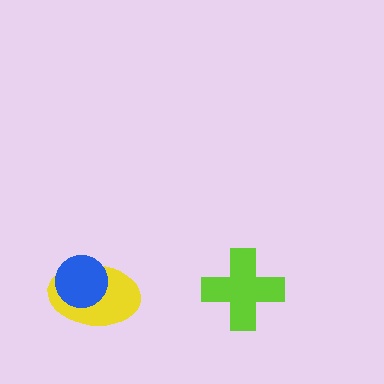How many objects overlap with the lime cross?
0 objects overlap with the lime cross.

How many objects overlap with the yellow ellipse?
1 object overlaps with the yellow ellipse.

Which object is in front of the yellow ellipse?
The blue circle is in front of the yellow ellipse.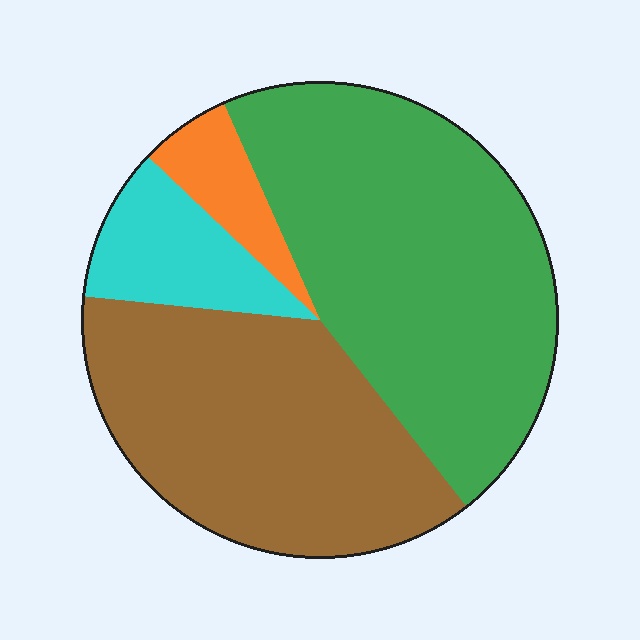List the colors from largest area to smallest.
From largest to smallest: green, brown, cyan, orange.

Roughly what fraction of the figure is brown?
Brown covers about 35% of the figure.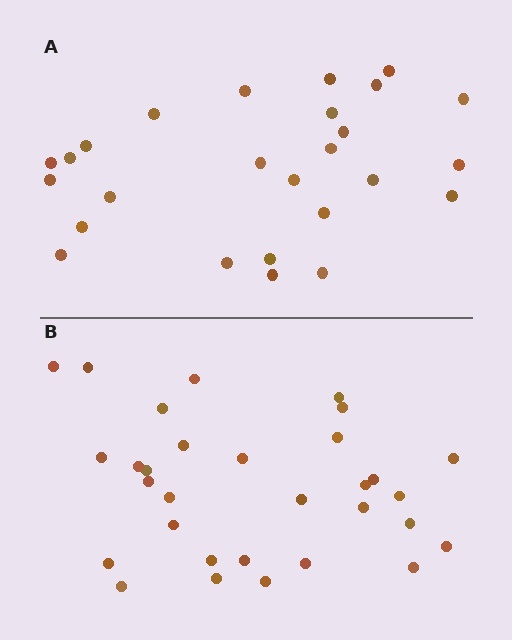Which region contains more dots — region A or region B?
Region B (the bottom region) has more dots.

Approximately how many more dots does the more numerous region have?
Region B has about 5 more dots than region A.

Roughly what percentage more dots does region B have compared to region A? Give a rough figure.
About 20% more.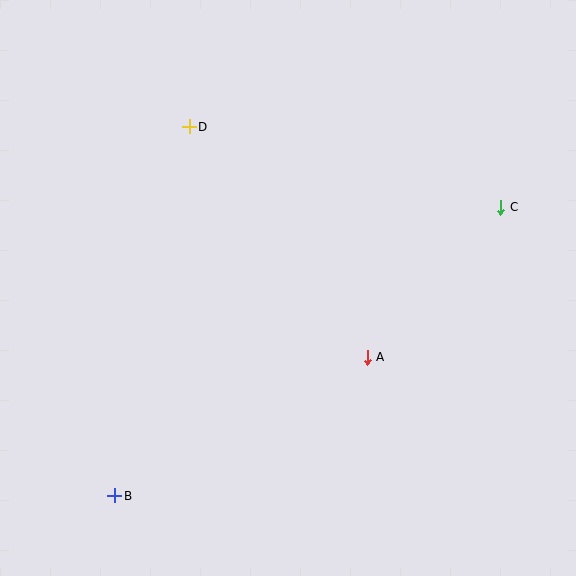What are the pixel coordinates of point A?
Point A is at (367, 357).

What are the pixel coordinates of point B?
Point B is at (115, 496).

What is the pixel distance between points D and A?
The distance between D and A is 291 pixels.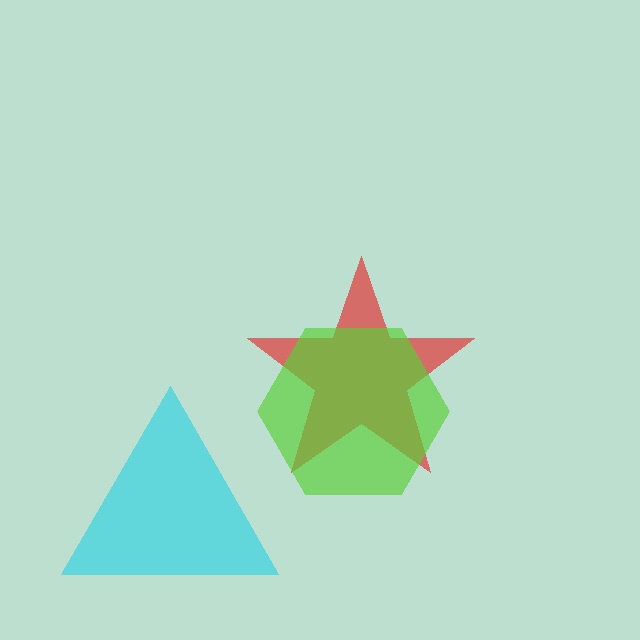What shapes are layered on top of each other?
The layered shapes are: a red star, a cyan triangle, a lime hexagon.